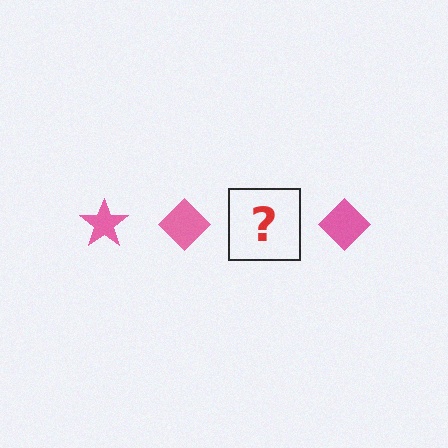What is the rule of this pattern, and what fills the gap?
The rule is that the pattern cycles through star, diamond shapes in pink. The gap should be filled with a pink star.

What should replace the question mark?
The question mark should be replaced with a pink star.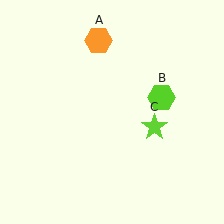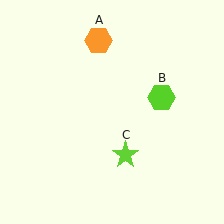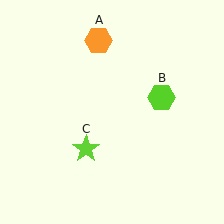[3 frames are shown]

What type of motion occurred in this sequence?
The lime star (object C) rotated clockwise around the center of the scene.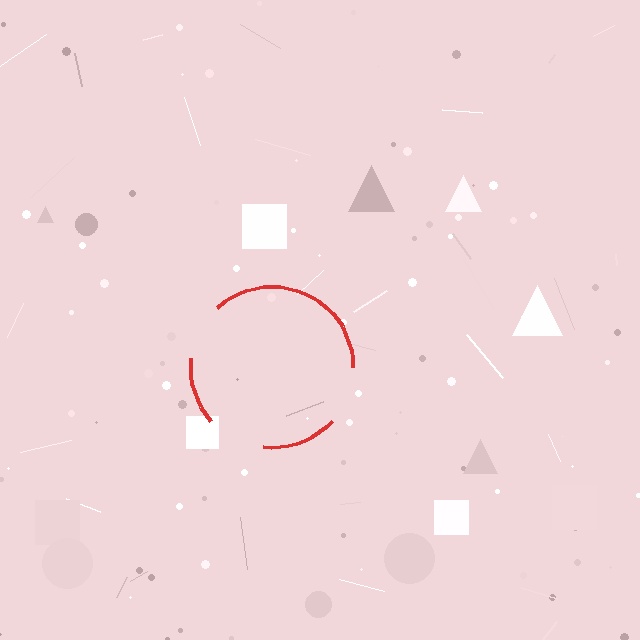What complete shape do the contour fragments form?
The contour fragments form a circle.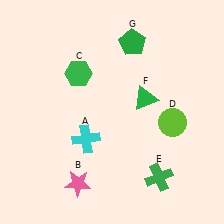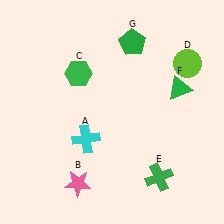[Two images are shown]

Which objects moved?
The objects that moved are: the lime circle (D), the green triangle (F).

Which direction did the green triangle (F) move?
The green triangle (F) moved right.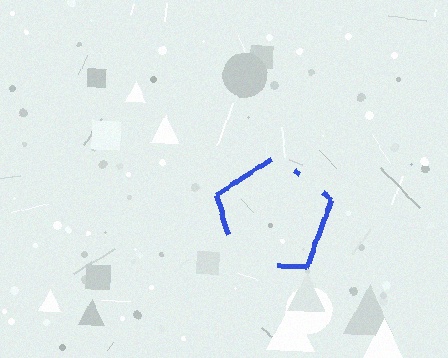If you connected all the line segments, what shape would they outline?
They would outline a pentagon.